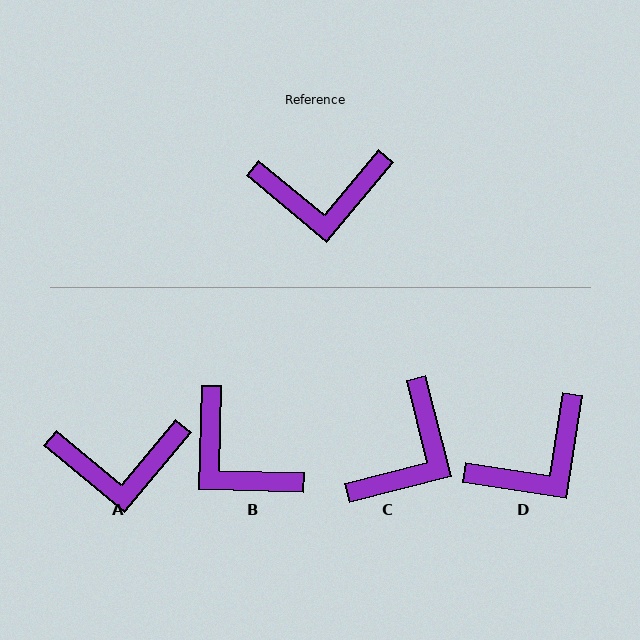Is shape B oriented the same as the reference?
No, it is off by about 51 degrees.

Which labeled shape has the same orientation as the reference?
A.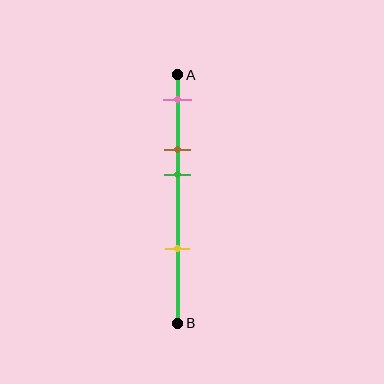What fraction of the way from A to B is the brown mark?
The brown mark is approximately 30% (0.3) of the way from A to B.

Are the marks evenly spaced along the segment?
No, the marks are not evenly spaced.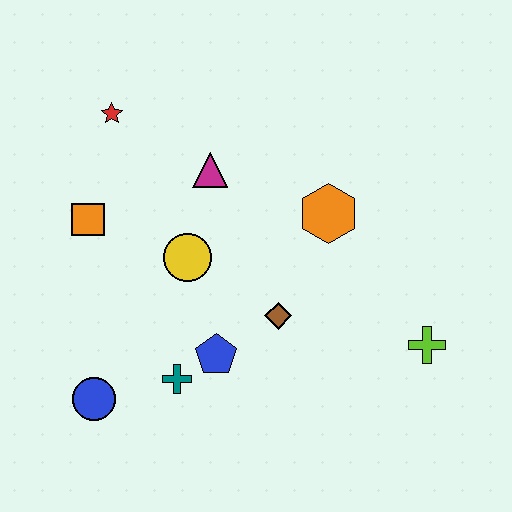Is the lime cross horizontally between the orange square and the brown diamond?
No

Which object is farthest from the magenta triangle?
The lime cross is farthest from the magenta triangle.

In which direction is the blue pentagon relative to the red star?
The blue pentagon is below the red star.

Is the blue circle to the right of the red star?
No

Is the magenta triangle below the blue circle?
No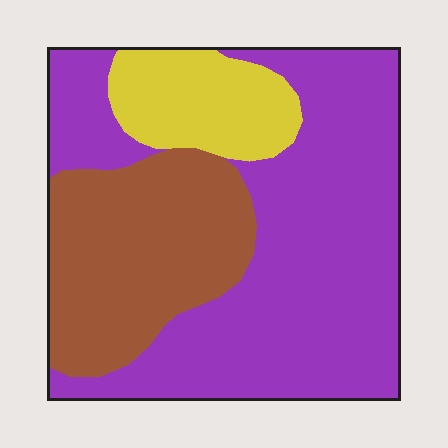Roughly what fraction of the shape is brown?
Brown covers around 30% of the shape.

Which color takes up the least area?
Yellow, at roughly 15%.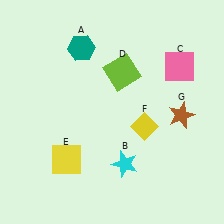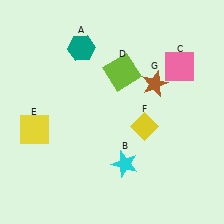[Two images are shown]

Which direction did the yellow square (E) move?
The yellow square (E) moved left.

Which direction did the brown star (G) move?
The brown star (G) moved up.